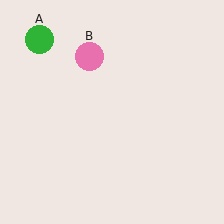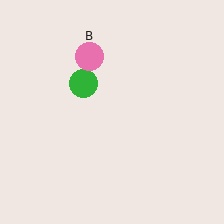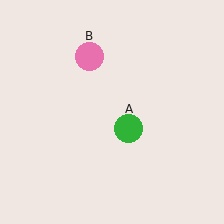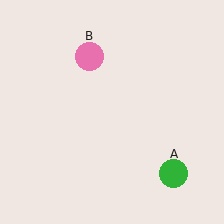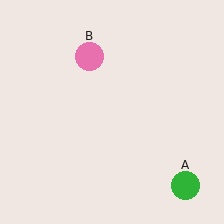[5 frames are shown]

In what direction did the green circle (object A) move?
The green circle (object A) moved down and to the right.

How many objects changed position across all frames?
1 object changed position: green circle (object A).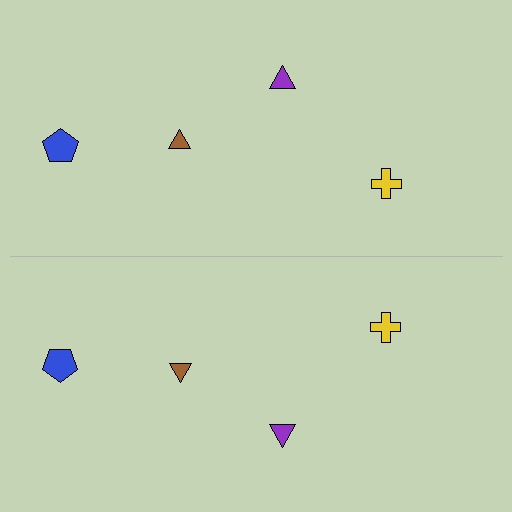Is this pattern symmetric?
Yes, this pattern has bilateral (reflection) symmetry.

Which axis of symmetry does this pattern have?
The pattern has a horizontal axis of symmetry running through the center of the image.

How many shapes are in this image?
There are 8 shapes in this image.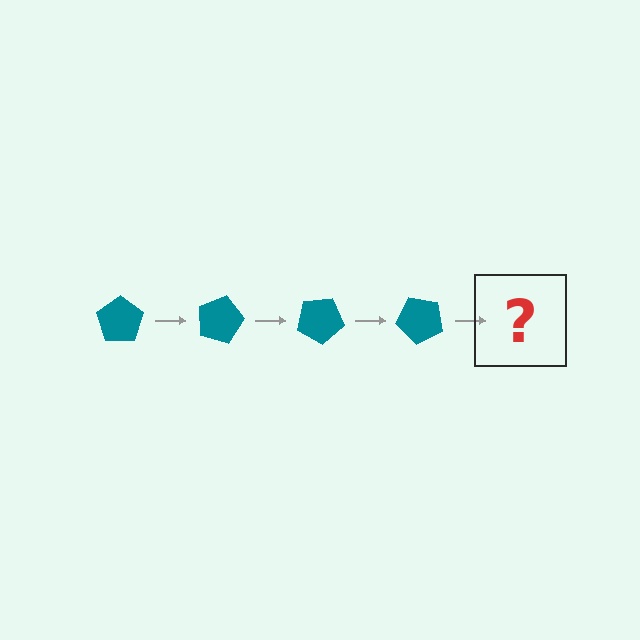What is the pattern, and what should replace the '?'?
The pattern is that the pentagon rotates 15 degrees each step. The '?' should be a teal pentagon rotated 60 degrees.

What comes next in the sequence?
The next element should be a teal pentagon rotated 60 degrees.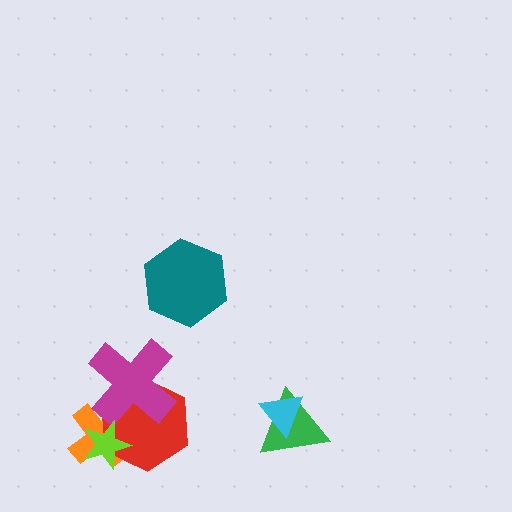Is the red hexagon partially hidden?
Yes, it is partially covered by another shape.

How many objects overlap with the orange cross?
3 objects overlap with the orange cross.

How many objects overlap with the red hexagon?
3 objects overlap with the red hexagon.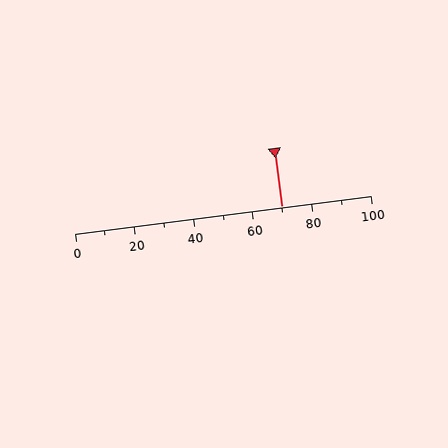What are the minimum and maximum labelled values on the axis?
The axis runs from 0 to 100.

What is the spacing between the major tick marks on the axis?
The major ticks are spaced 20 apart.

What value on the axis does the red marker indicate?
The marker indicates approximately 70.